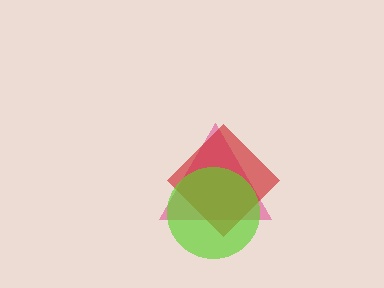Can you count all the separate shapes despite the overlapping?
Yes, there are 3 separate shapes.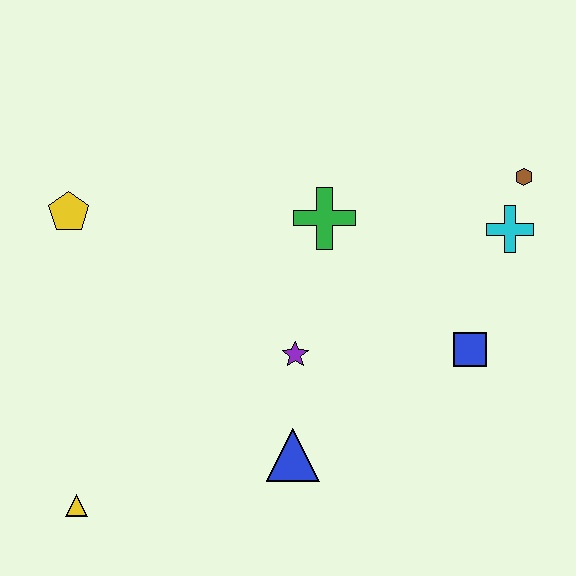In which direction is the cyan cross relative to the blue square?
The cyan cross is above the blue square.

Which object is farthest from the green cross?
The yellow triangle is farthest from the green cross.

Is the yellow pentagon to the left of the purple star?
Yes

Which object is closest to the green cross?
The purple star is closest to the green cross.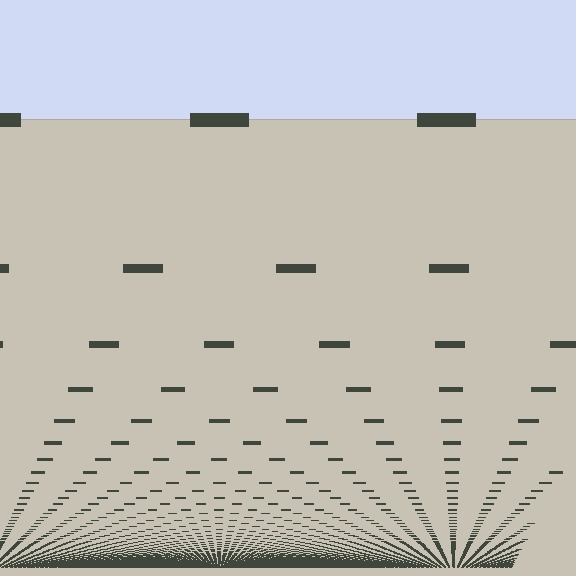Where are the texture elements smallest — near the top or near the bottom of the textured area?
Near the bottom.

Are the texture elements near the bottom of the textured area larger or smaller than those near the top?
Smaller. The gradient is inverted — elements near the bottom are smaller and denser.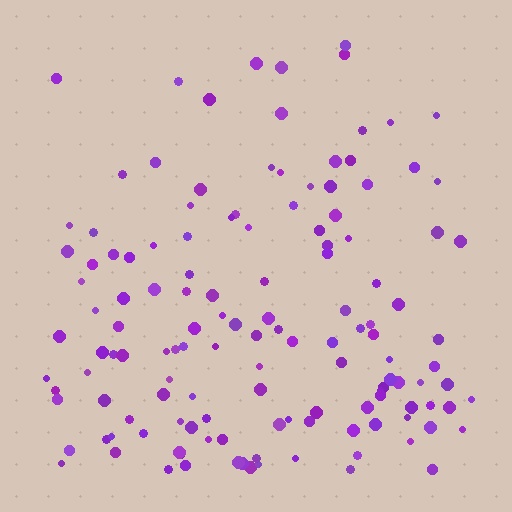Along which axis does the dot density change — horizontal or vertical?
Vertical.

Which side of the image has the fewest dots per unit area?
The top.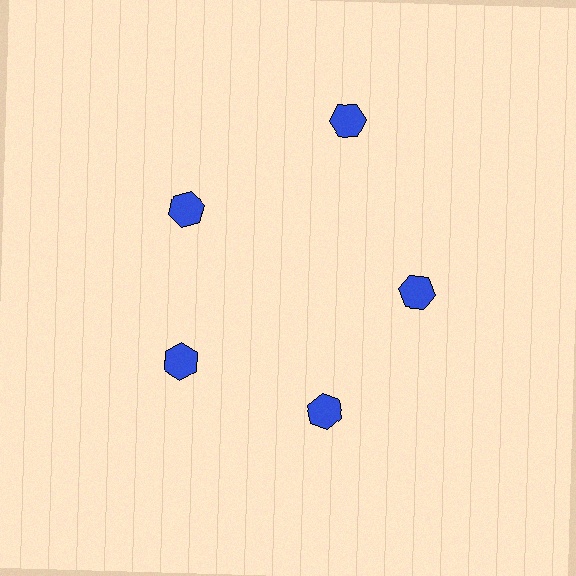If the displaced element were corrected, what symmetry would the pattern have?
It would have 5-fold rotational symmetry — the pattern would map onto itself every 72 degrees.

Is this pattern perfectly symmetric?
No. The 5 blue hexagons are arranged in a ring, but one element near the 1 o'clock position is pushed outward from the center, breaking the 5-fold rotational symmetry.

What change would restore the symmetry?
The symmetry would be restored by moving it inward, back onto the ring so that all 5 hexagons sit at equal angles and equal distance from the center.